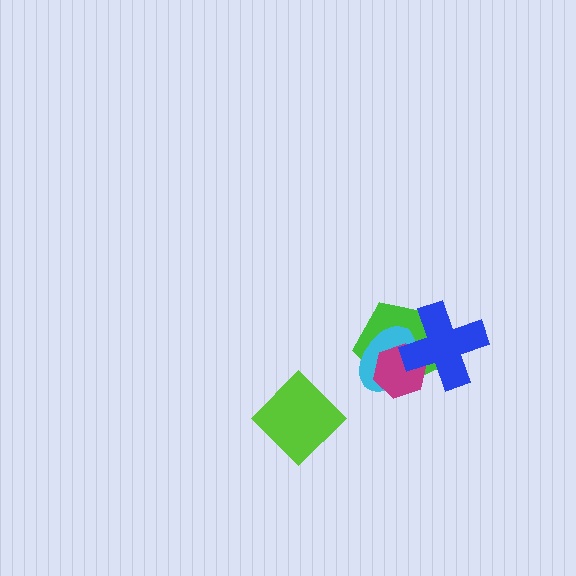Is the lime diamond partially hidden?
No, no other shape covers it.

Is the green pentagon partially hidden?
Yes, it is partially covered by another shape.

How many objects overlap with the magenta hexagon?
3 objects overlap with the magenta hexagon.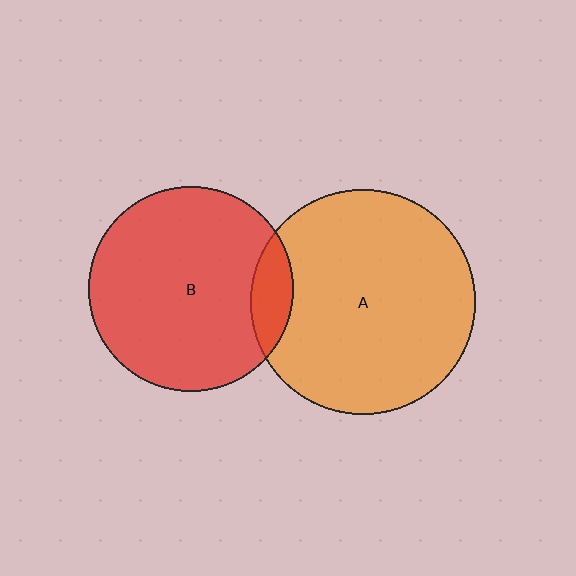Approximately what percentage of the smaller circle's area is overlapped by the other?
Approximately 10%.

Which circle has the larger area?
Circle A (orange).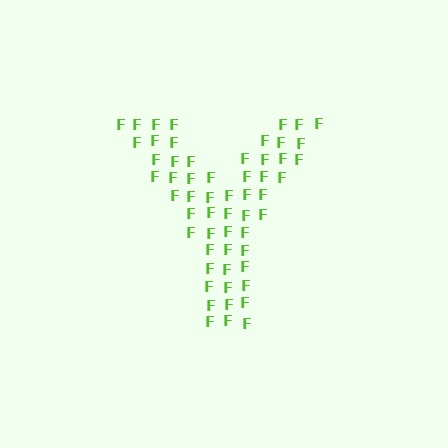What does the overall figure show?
The overall figure shows the letter Y.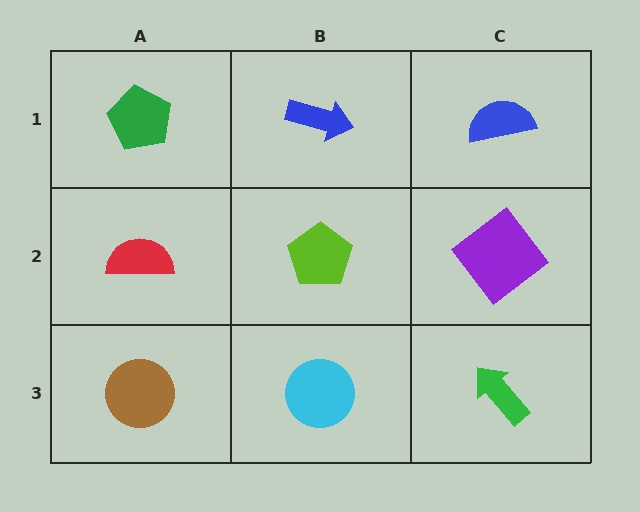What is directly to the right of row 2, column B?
A purple diamond.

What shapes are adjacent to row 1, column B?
A lime pentagon (row 2, column B), a green pentagon (row 1, column A), a blue semicircle (row 1, column C).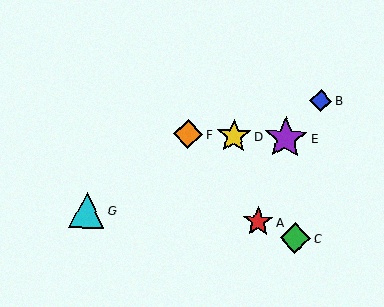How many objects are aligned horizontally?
3 objects (D, E, F) are aligned horizontally.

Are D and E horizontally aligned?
Yes, both are at y≈136.